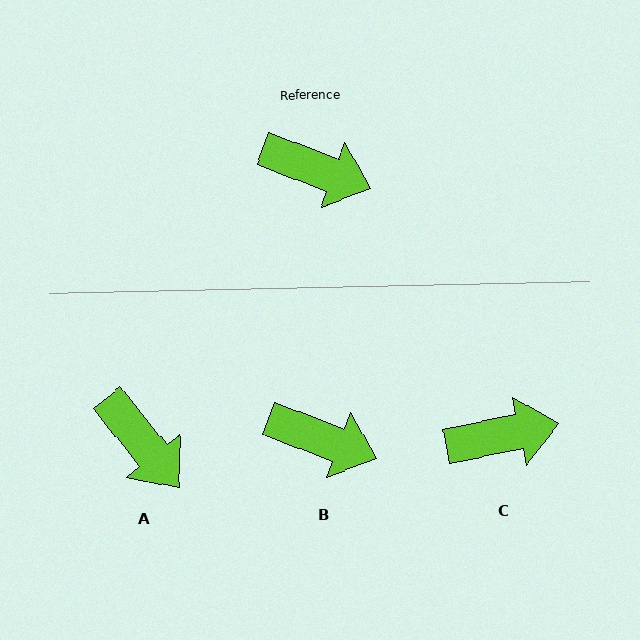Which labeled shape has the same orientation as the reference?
B.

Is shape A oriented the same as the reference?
No, it is off by about 31 degrees.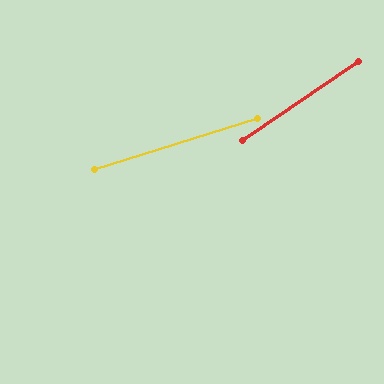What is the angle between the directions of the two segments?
Approximately 17 degrees.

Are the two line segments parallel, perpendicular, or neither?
Neither parallel nor perpendicular — they differ by about 17°.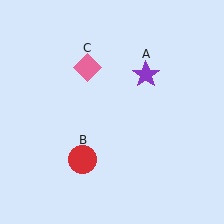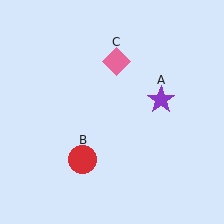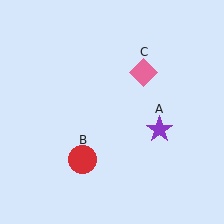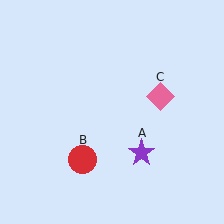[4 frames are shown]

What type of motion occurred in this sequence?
The purple star (object A), pink diamond (object C) rotated clockwise around the center of the scene.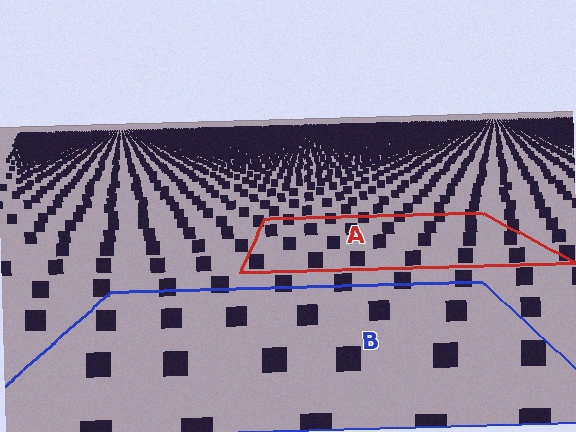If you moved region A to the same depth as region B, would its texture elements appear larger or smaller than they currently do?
They would appear larger. At a closer depth, the same texture elements are projected at a bigger on-screen size.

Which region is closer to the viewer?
Region B is closer. The texture elements there are larger and more spread out.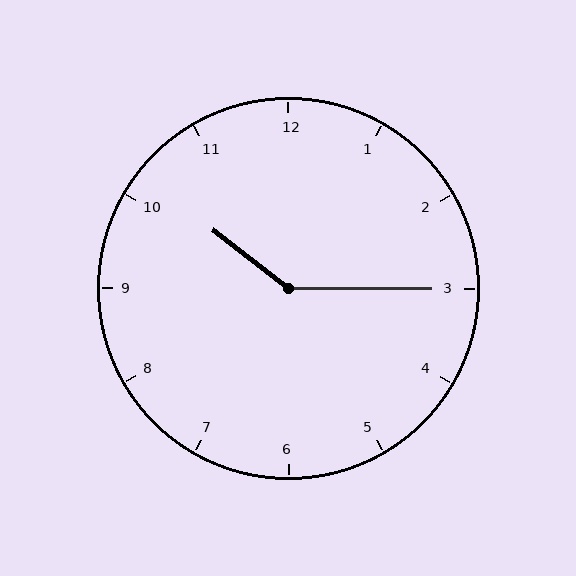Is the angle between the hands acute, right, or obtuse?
It is obtuse.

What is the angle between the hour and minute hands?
Approximately 142 degrees.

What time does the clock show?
10:15.